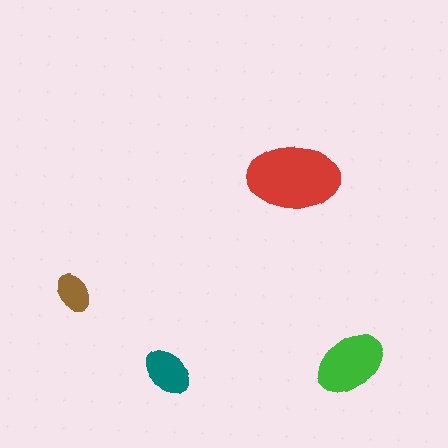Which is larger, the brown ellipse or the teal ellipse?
The teal one.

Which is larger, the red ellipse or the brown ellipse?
The red one.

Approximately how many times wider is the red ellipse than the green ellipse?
About 1.5 times wider.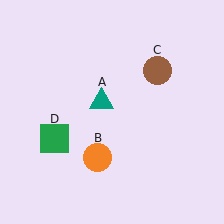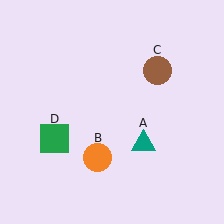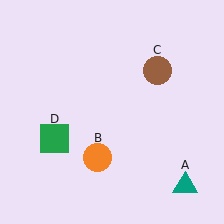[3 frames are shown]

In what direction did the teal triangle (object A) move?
The teal triangle (object A) moved down and to the right.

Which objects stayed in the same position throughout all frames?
Orange circle (object B) and brown circle (object C) and green square (object D) remained stationary.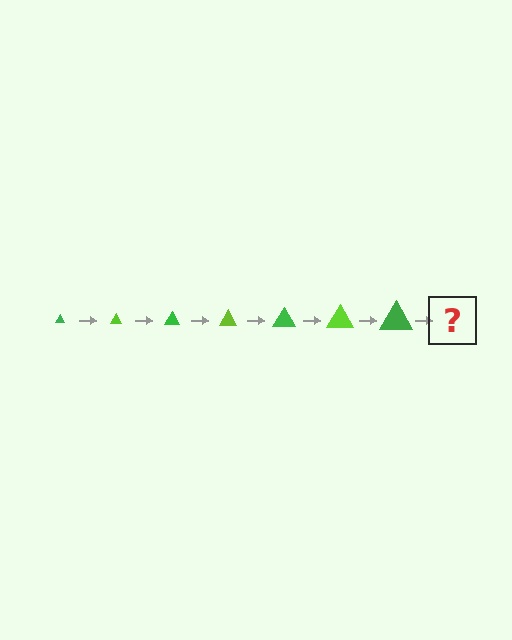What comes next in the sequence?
The next element should be a lime triangle, larger than the previous one.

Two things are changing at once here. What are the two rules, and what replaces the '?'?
The two rules are that the triangle grows larger each step and the color cycles through green and lime. The '?' should be a lime triangle, larger than the previous one.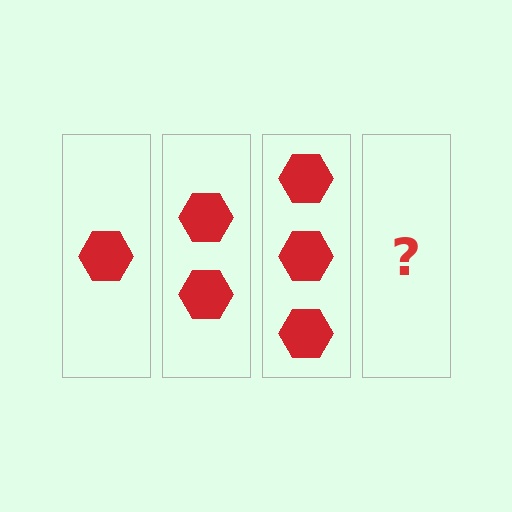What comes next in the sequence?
The next element should be 4 hexagons.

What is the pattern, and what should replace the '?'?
The pattern is that each step adds one more hexagon. The '?' should be 4 hexagons.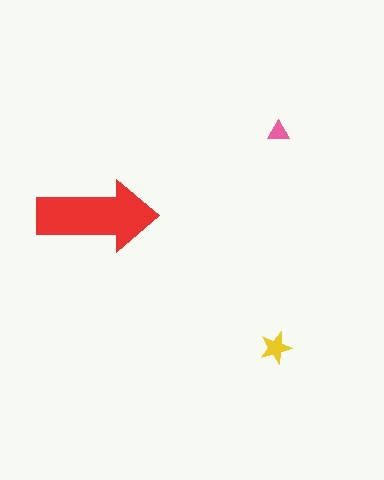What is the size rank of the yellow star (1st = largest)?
2nd.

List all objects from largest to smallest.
The red arrow, the yellow star, the pink triangle.